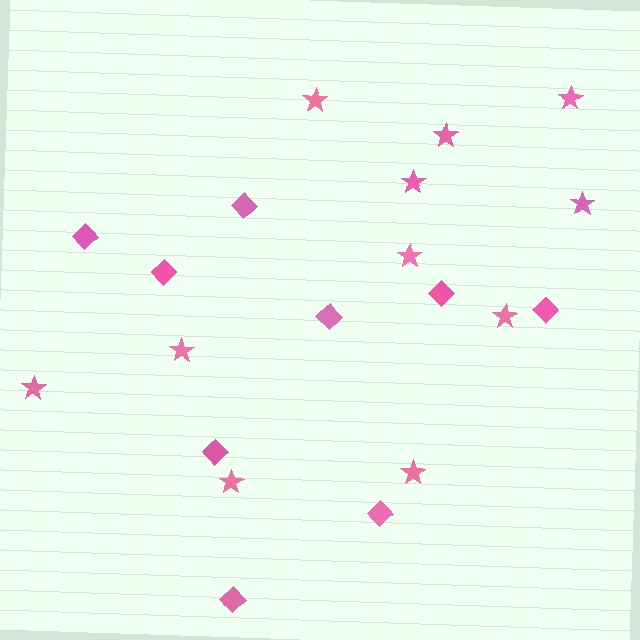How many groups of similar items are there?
There are 2 groups: one group of diamonds (9) and one group of stars (11).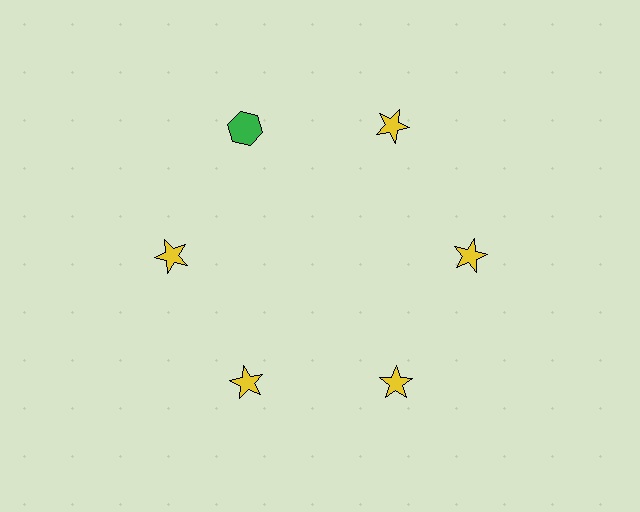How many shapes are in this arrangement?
There are 6 shapes arranged in a ring pattern.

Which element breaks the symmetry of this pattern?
The green hexagon at roughly the 11 o'clock position breaks the symmetry. All other shapes are yellow stars.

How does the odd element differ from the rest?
It differs in both color (green instead of yellow) and shape (hexagon instead of star).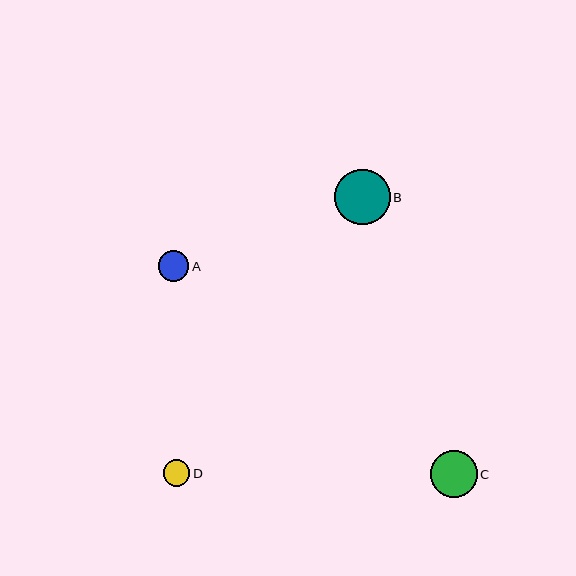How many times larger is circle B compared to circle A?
Circle B is approximately 1.8 times the size of circle A.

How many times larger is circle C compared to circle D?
Circle C is approximately 1.8 times the size of circle D.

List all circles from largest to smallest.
From largest to smallest: B, C, A, D.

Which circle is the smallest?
Circle D is the smallest with a size of approximately 26 pixels.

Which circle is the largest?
Circle B is the largest with a size of approximately 56 pixels.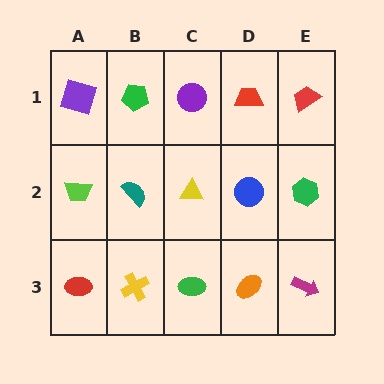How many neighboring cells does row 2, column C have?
4.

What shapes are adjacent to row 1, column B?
A teal semicircle (row 2, column B), a purple square (row 1, column A), a purple circle (row 1, column C).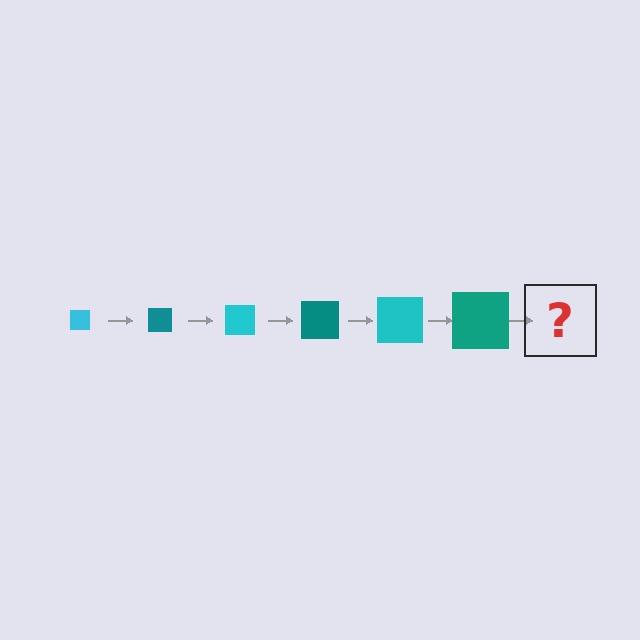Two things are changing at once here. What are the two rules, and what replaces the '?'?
The two rules are that the square grows larger each step and the color cycles through cyan and teal. The '?' should be a cyan square, larger than the previous one.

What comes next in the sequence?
The next element should be a cyan square, larger than the previous one.